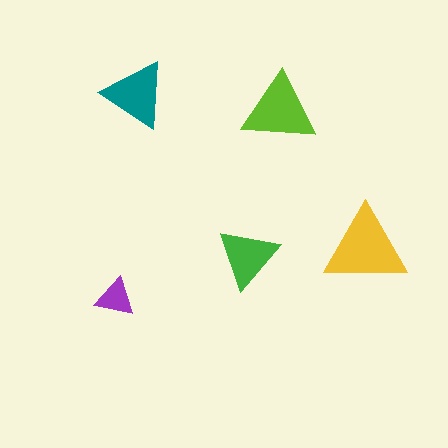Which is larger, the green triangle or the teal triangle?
The teal one.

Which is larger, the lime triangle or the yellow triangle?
The yellow one.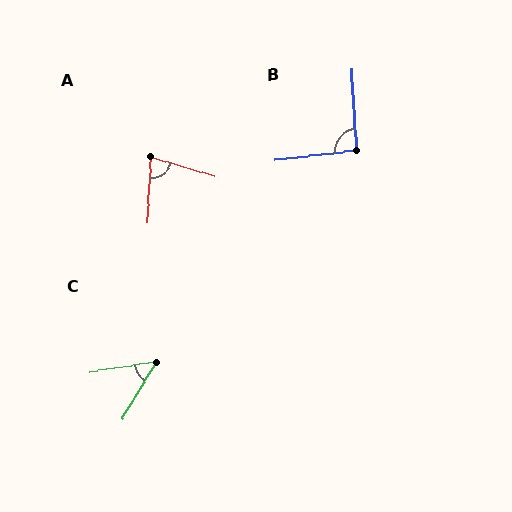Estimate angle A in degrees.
Approximately 76 degrees.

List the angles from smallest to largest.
C (49°), A (76°), B (94°).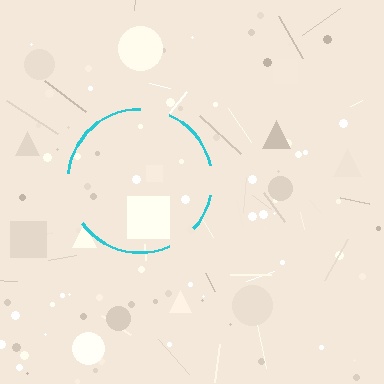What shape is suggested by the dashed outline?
The dashed outline suggests a circle.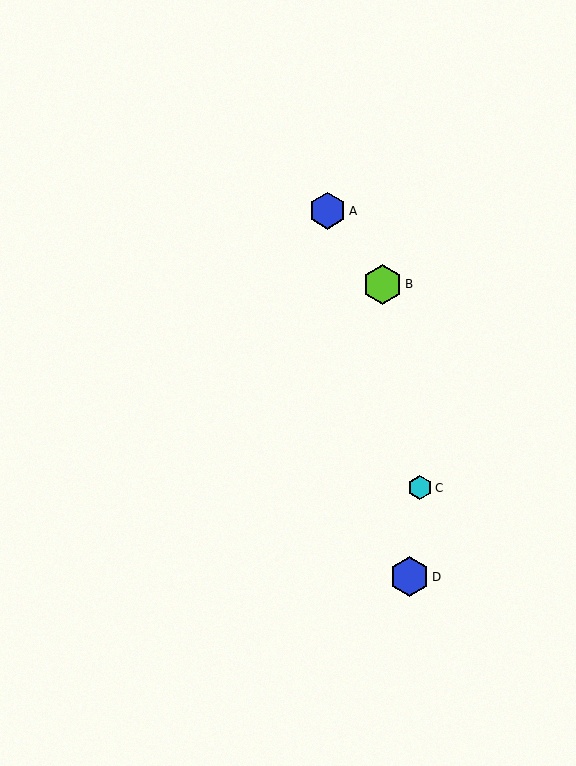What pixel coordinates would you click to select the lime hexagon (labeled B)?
Click at (382, 284) to select the lime hexagon B.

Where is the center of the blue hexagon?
The center of the blue hexagon is at (327, 211).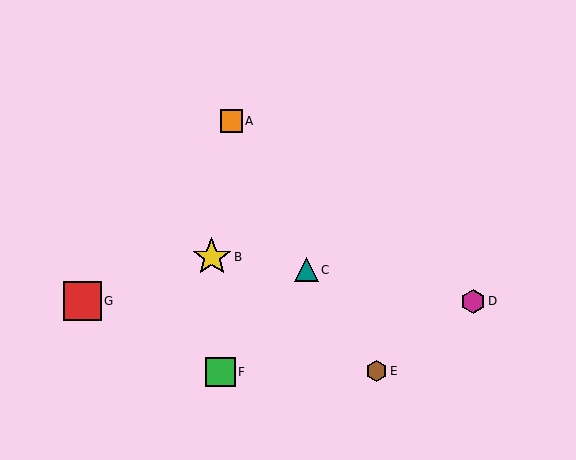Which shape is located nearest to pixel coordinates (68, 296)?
The red square (labeled G) at (82, 301) is nearest to that location.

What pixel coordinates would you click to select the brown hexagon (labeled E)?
Click at (376, 371) to select the brown hexagon E.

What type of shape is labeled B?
Shape B is a yellow star.